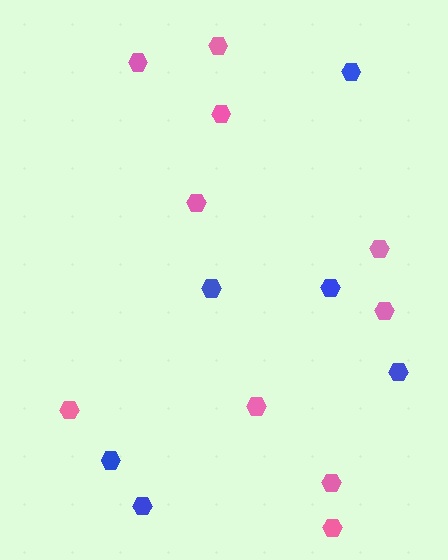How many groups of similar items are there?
There are 2 groups: one group of pink hexagons (10) and one group of blue hexagons (6).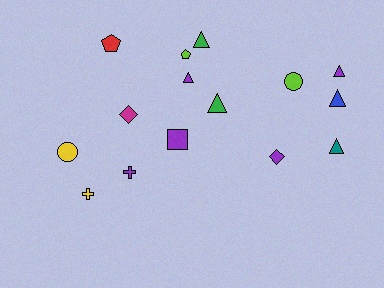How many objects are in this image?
There are 15 objects.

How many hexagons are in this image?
There are no hexagons.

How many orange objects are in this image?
There are no orange objects.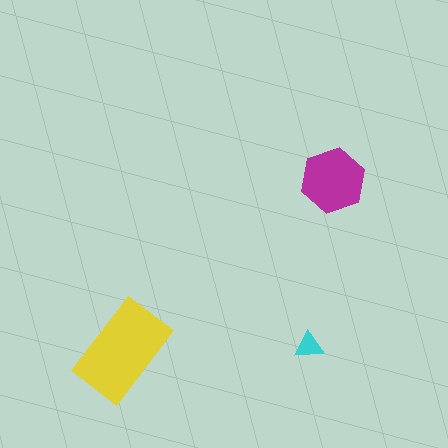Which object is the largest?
The yellow rectangle.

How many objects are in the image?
There are 3 objects in the image.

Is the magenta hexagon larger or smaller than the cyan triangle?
Larger.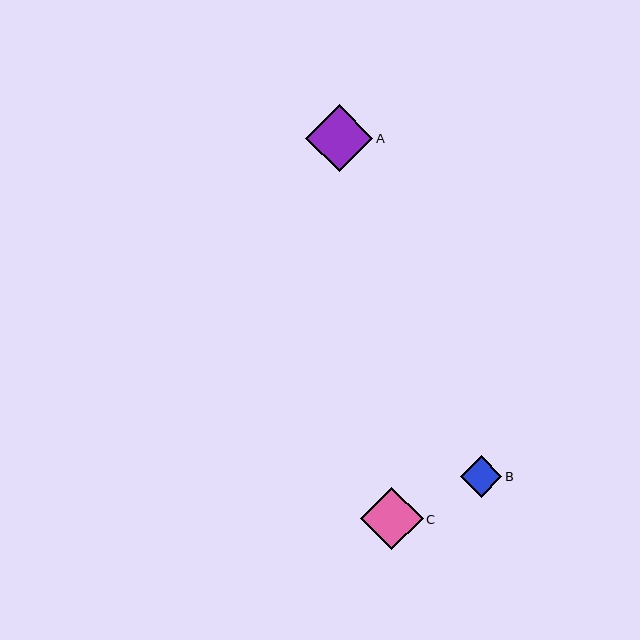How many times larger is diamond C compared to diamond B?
Diamond C is approximately 1.5 times the size of diamond B.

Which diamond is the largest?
Diamond A is the largest with a size of approximately 67 pixels.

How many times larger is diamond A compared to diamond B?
Diamond A is approximately 1.6 times the size of diamond B.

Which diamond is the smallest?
Diamond B is the smallest with a size of approximately 41 pixels.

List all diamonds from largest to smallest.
From largest to smallest: A, C, B.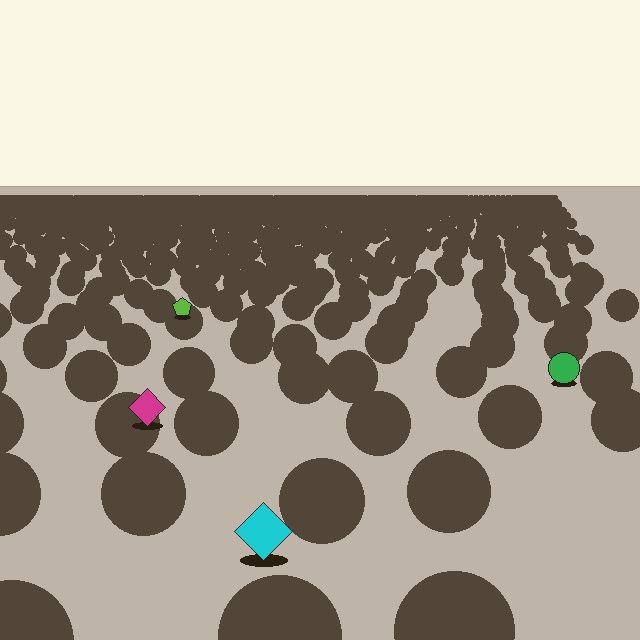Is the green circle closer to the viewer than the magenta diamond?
No. The magenta diamond is closer — you can tell from the texture gradient: the ground texture is coarser near it.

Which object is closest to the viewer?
The cyan diamond is closest. The texture marks near it are larger and more spread out.